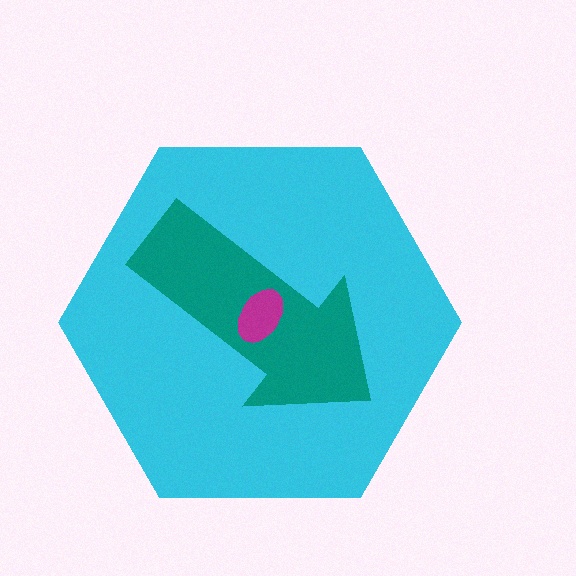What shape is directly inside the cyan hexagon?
The teal arrow.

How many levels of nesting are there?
3.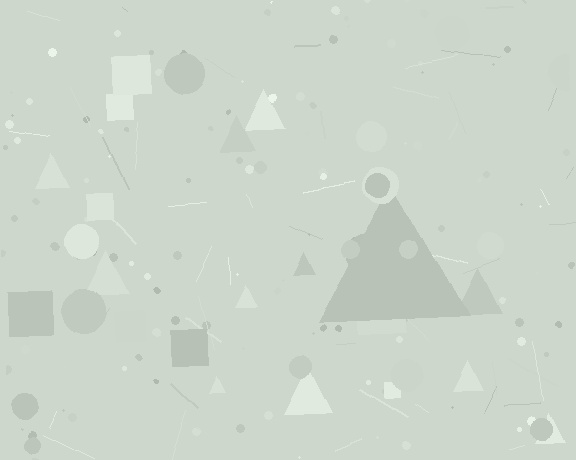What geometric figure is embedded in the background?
A triangle is embedded in the background.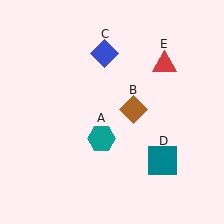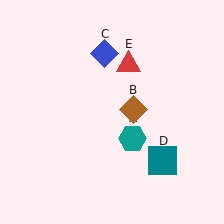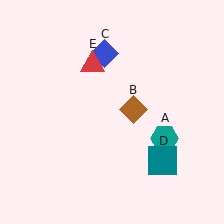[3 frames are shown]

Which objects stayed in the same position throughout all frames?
Brown diamond (object B) and blue diamond (object C) and teal square (object D) remained stationary.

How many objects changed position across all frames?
2 objects changed position: teal hexagon (object A), red triangle (object E).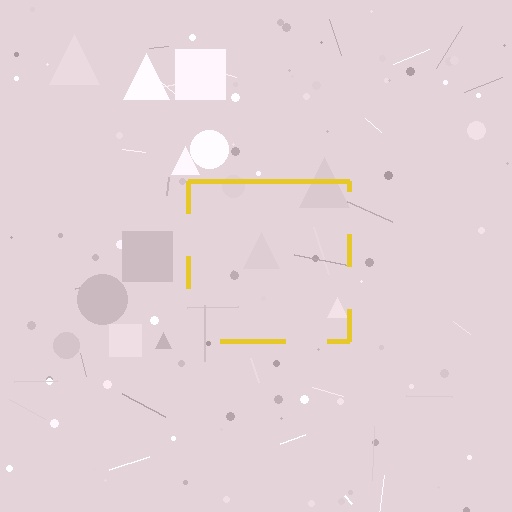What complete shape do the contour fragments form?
The contour fragments form a square.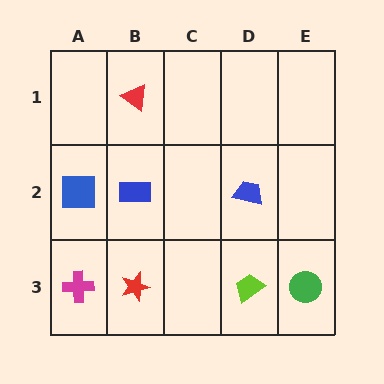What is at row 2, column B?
A blue rectangle.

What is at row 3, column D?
A lime trapezoid.